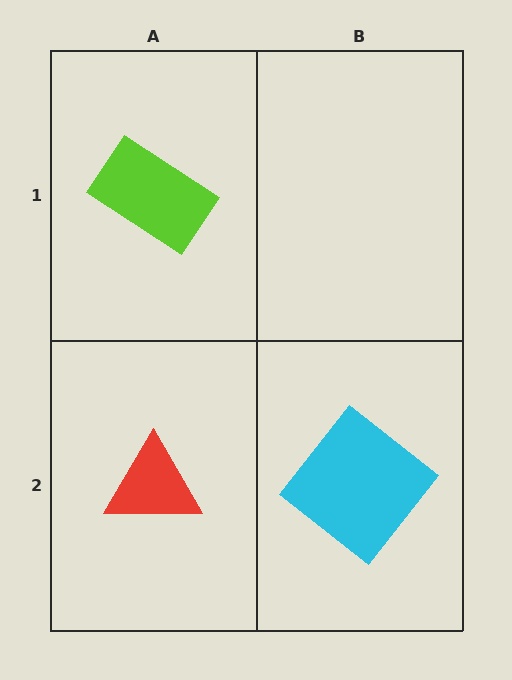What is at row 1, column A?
A lime rectangle.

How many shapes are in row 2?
2 shapes.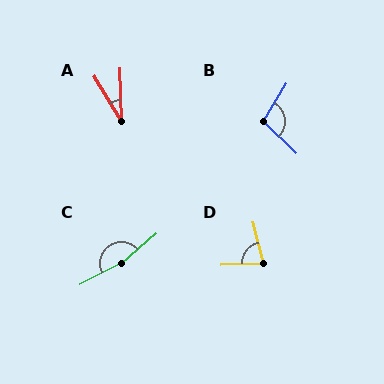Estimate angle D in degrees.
Approximately 78 degrees.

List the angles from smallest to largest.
A (30°), D (78°), B (102°), C (166°).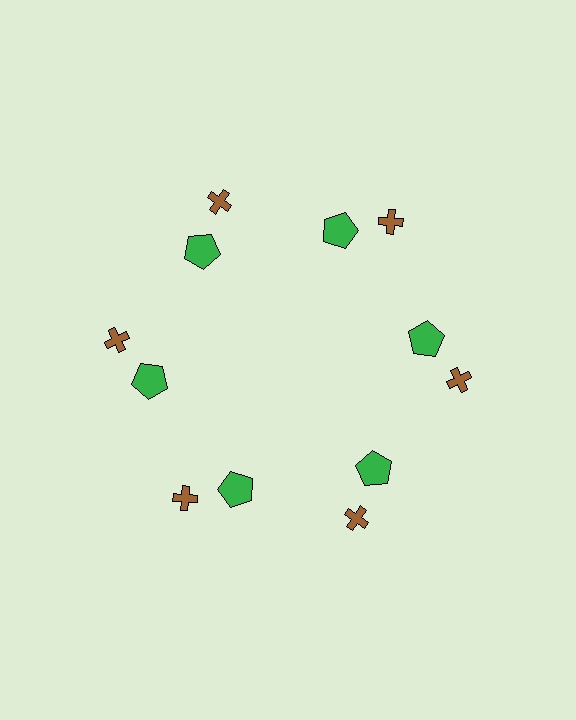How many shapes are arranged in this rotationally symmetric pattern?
There are 12 shapes, arranged in 6 groups of 2.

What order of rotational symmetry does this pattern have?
This pattern has 6-fold rotational symmetry.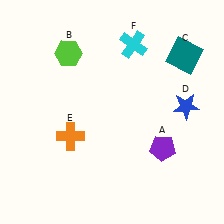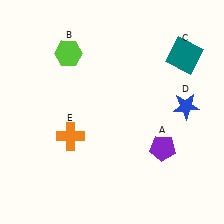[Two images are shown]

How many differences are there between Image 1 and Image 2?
There is 1 difference between the two images.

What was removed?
The cyan cross (F) was removed in Image 2.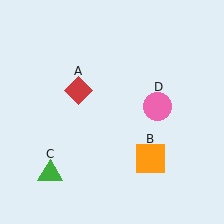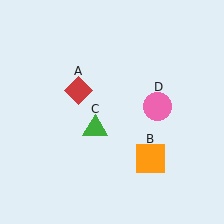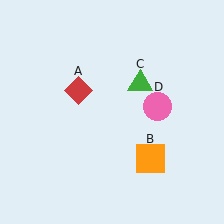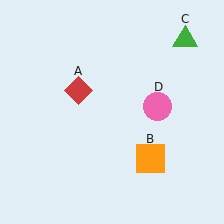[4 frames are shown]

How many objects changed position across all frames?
1 object changed position: green triangle (object C).